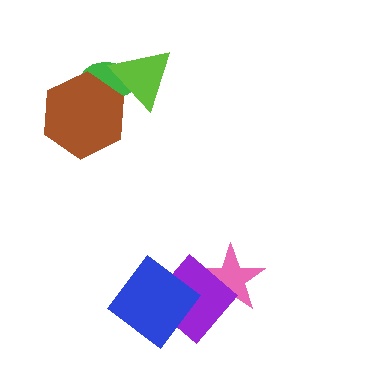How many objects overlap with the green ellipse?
2 objects overlap with the green ellipse.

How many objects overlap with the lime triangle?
2 objects overlap with the lime triangle.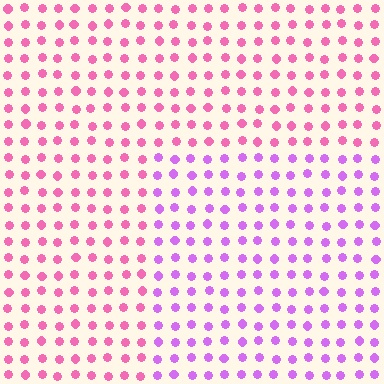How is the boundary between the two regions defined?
The boundary is defined purely by a slight shift in hue (about 41 degrees). Spacing, size, and orientation are identical on both sides.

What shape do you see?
I see a rectangle.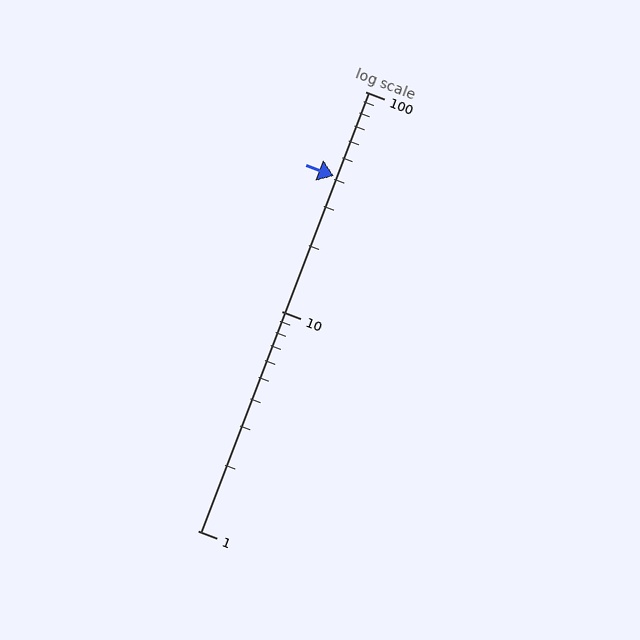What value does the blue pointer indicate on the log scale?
The pointer indicates approximately 41.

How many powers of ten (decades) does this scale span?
The scale spans 2 decades, from 1 to 100.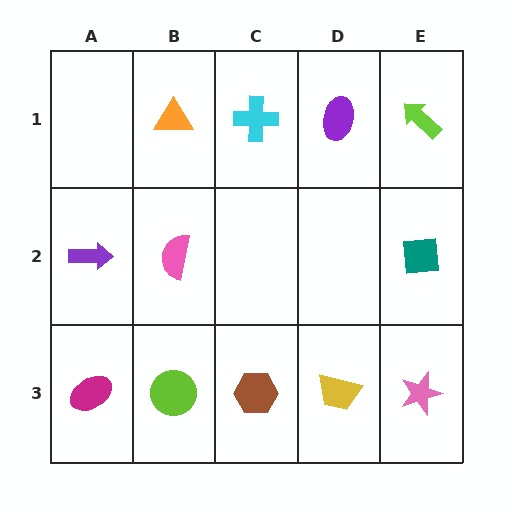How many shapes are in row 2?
3 shapes.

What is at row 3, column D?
A yellow trapezoid.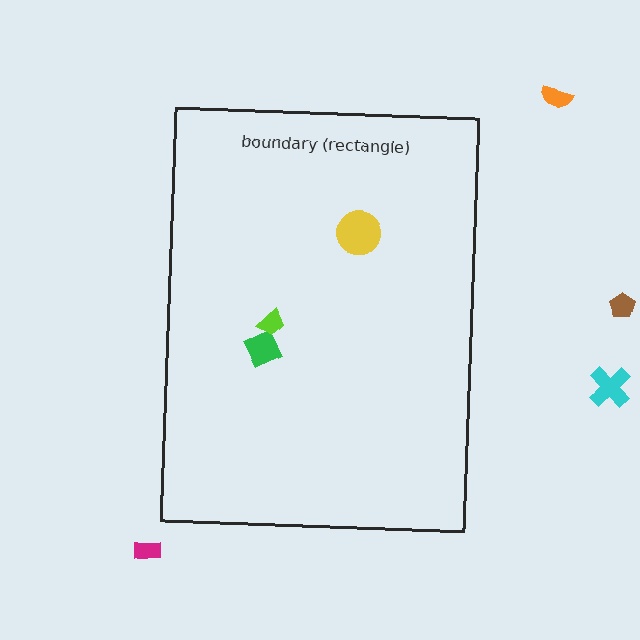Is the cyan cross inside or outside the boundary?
Outside.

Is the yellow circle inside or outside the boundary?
Inside.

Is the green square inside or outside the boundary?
Inside.